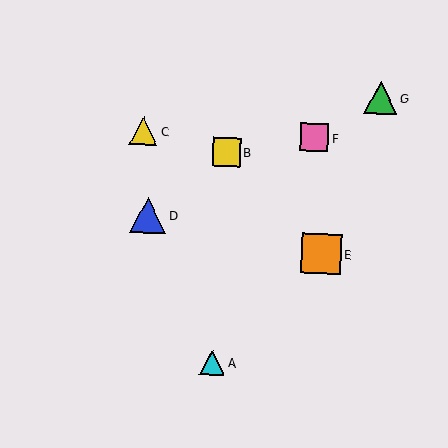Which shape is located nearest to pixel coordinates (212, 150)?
The yellow square (labeled B) at (226, 152) is nearest to that location.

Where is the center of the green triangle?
The center of the green triangle is at (381, 98).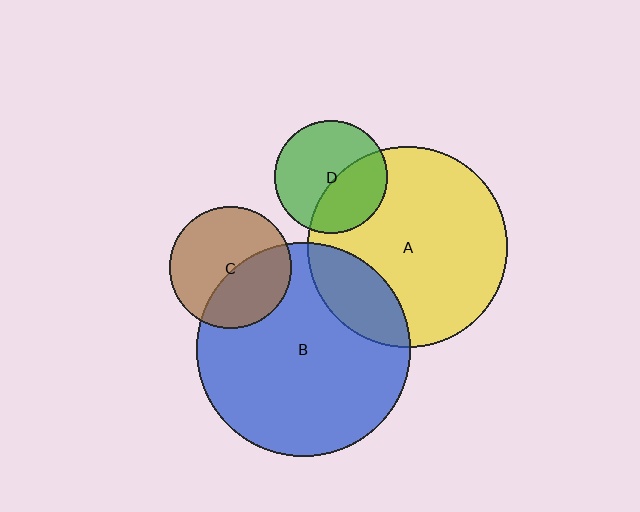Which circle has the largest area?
Circle B (blue).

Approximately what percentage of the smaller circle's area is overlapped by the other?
Approximately 40%.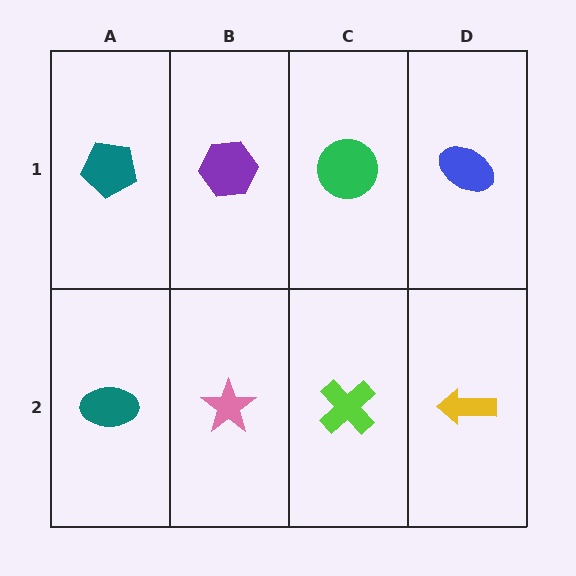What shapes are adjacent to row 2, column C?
A green circle (row 1, column C), a pink star (row 2, column B), a yellow arrow (row 2, column D).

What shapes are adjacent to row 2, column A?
A teal pentagon (row 1, column A), a pink star (row 2, column B).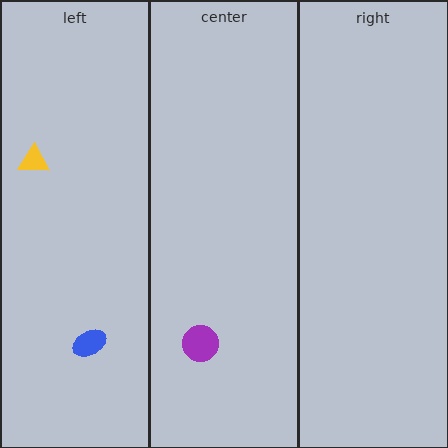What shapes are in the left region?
The blue ellipse, the yellow triangle.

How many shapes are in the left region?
2.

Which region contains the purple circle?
The center region.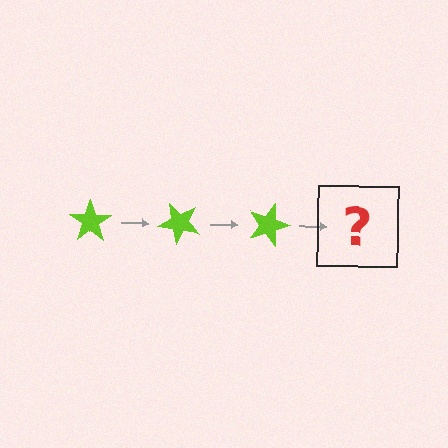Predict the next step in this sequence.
The next step is a lime star rotated 135 degrees.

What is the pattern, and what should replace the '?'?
The pattern is that the star rotates 45 degrees each step. The '?' should be a lime star rotated 135 degrees.